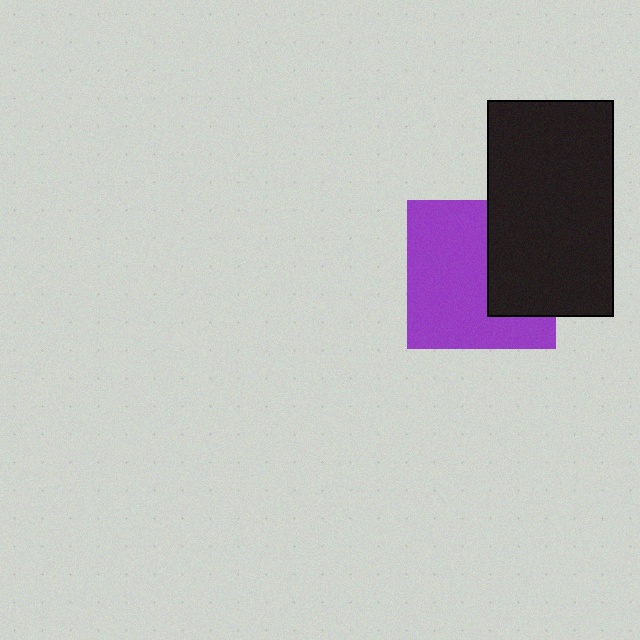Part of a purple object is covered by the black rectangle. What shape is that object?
It is a square.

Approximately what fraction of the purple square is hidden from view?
Roughly 36% of the purple square is hidden behind the black rectangle.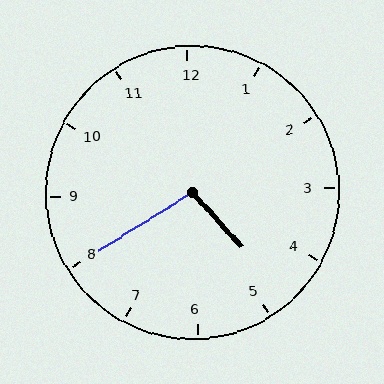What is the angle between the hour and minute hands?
Approximately 100 degrees.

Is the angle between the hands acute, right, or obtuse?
It is obtuse.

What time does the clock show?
4:40.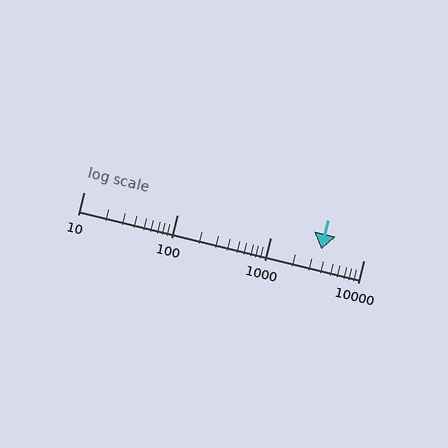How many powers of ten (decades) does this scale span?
The scale spans 3 decades, from 10 to 10000.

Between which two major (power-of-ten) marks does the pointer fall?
The pointer is between 1000 and 10000.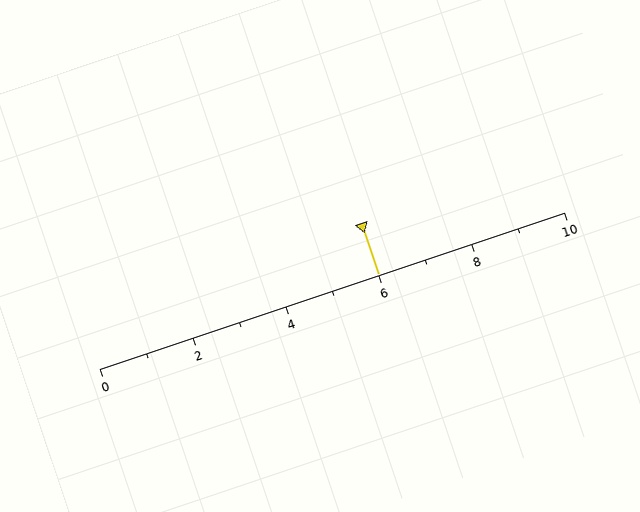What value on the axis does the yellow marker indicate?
The marker indicates approximately 6.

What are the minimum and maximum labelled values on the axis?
The axis runs from 0 to 10.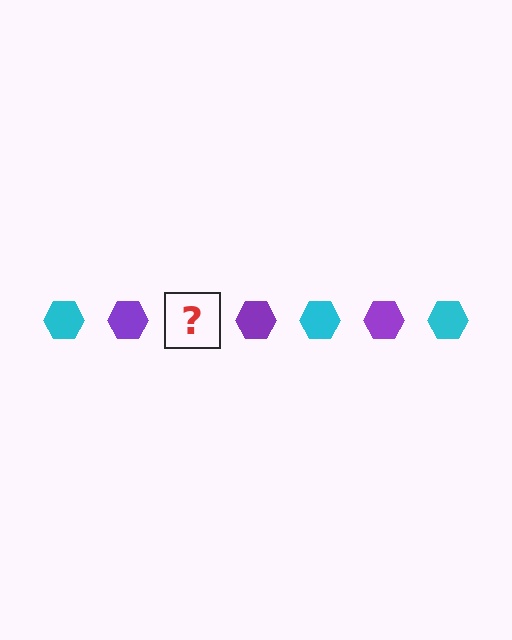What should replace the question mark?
The question mark should be replaced with a cyan hexagon.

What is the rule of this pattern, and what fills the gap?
The rule is that the pattern cycles through cyan, purple hexagons. The gap should be filled with a cyan hexagon.